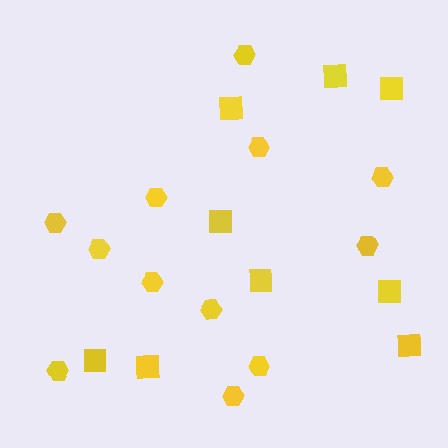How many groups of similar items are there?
There are 2 groups: one group of squares (9) and one group of hexagons (12).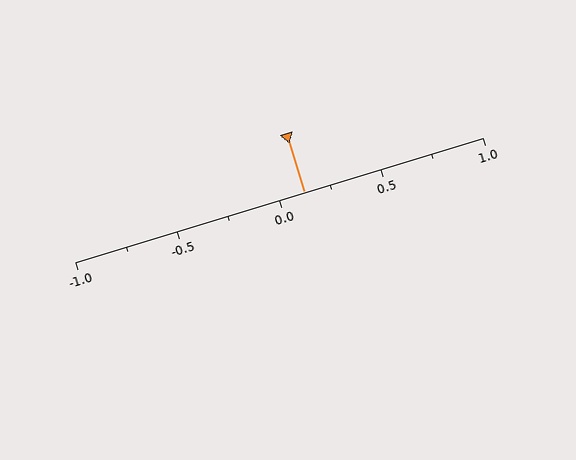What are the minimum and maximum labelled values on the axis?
The axis runs from -1.0 to 1.0.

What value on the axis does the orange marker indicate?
The marker indicates approximately 0.12.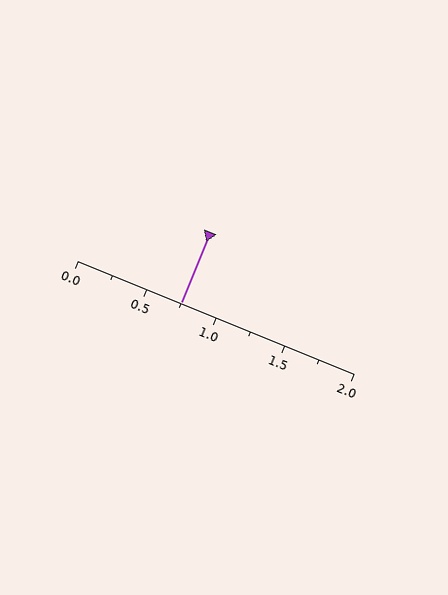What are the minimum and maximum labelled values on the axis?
The axis runs from 0.0 to 2.0.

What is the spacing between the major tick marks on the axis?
The major ticks are spaced 0.5 apart.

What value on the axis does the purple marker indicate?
The marker indicates approximately 0.75.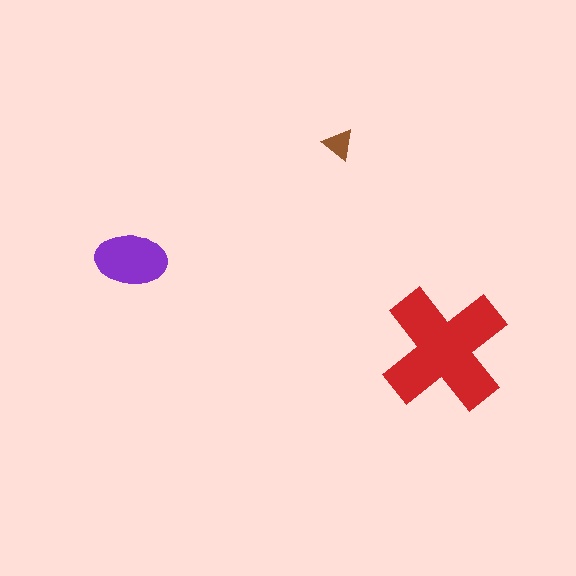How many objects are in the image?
There are 3 objects in the image.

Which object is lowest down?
The red cross is bottommost.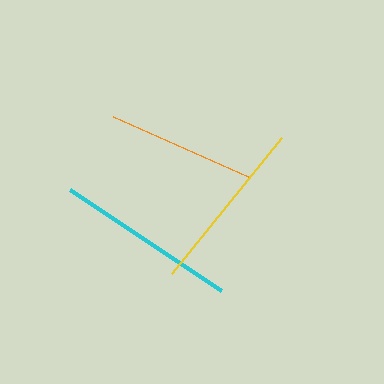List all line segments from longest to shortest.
From longest to shortest: cyan, yellow, orange.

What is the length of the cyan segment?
The cyan segment is approximately 182 pixels long.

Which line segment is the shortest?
The orange line is the shortest at approximately 148 pixels.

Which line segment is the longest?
The cyan line is the longest at approximately 182 pixels.